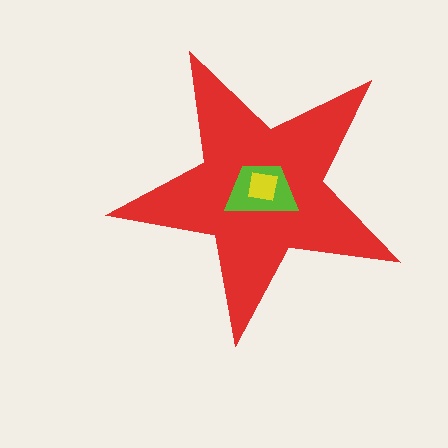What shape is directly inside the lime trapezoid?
The yellow square.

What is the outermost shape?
The red star.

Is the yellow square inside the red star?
Yes.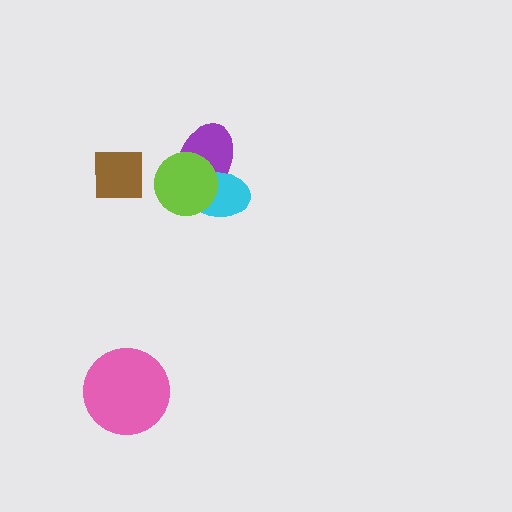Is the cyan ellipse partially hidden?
Yes, it is partially covered by another shape.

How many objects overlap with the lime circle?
2 objects overlap with the lime circle.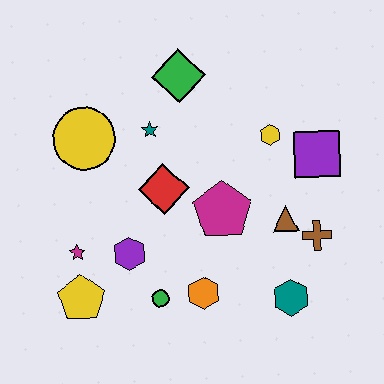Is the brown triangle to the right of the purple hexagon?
Yes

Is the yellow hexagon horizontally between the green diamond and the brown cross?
Yes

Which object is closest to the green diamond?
The teal star is closest to the green diamond.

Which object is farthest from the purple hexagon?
The purple square is farthest from the purple hexagon.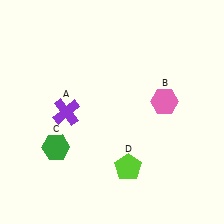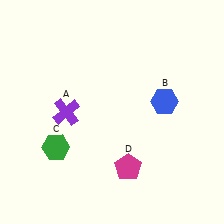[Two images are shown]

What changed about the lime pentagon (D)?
In Image 1, D is lime. In Image 2, it changed to magenta.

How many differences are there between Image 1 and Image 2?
There are 2 differences between the two images.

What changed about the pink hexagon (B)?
In Image 1, B is pink. In Image 2, it changed to blue.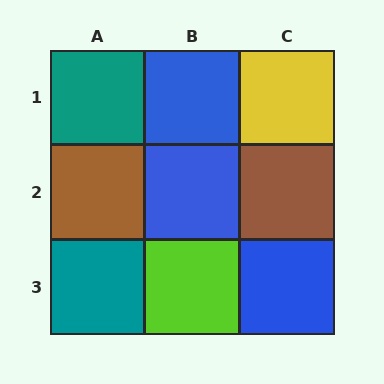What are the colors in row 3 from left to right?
Teal, lime, blue.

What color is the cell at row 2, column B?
Blue.